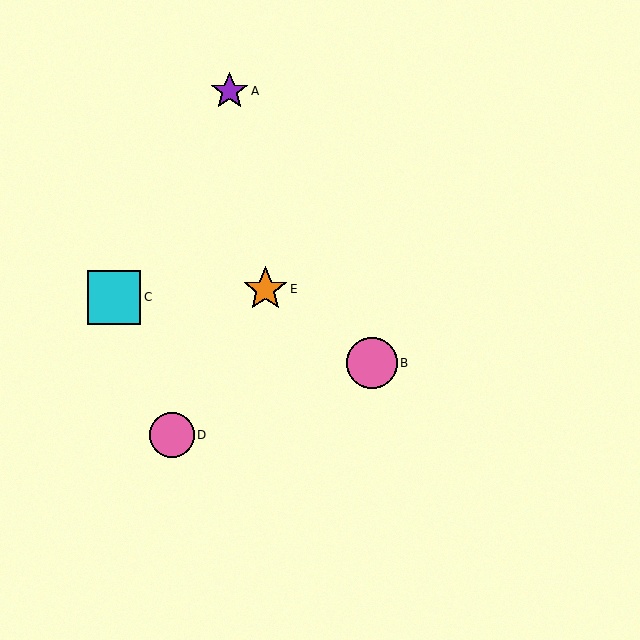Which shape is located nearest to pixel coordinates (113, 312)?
The cyan square (labeled C) at (114, 297) is nearest to that location.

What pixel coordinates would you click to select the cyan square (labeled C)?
Click at (114, 297) to select the cyan square C.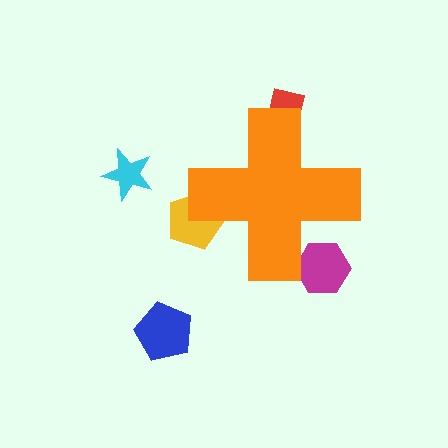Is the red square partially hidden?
Yes, the red square is partially hidden behind the orange cross.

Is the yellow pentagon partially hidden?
Yes, the yellow pentagon is partially hidden behind the orange cross.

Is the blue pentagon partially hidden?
No, the blue pentagon is fully visible.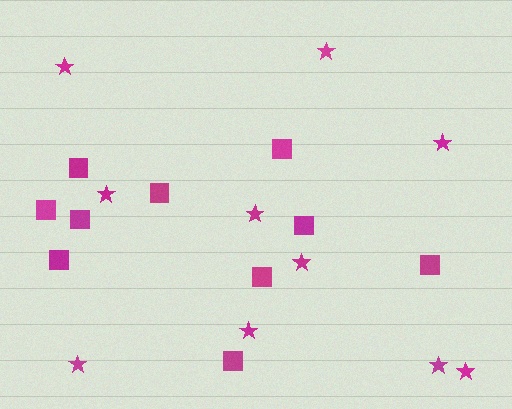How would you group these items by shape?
There are 2 groups: one group of squares (10) and one group of stars (10).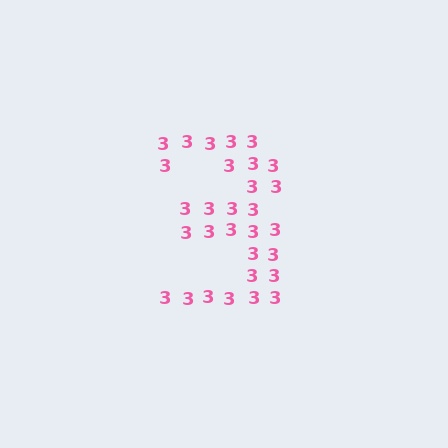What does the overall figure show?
The overall figure shows the digit 3.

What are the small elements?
The small elements are digit 3's.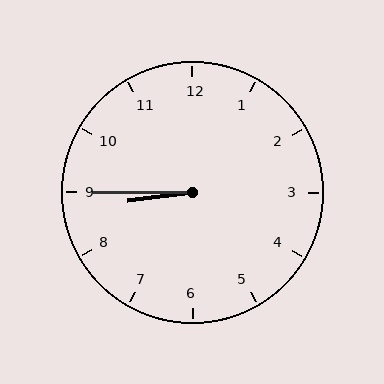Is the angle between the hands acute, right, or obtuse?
It is acute.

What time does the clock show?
8:45.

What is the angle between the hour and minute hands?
Approximately 8 degrees.